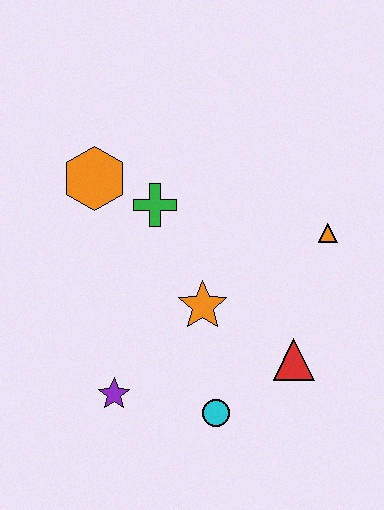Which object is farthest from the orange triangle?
The purple star is farthest from the orange triangle.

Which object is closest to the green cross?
The orange hexagon is closest to the green cross.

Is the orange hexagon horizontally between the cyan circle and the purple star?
No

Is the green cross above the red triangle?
Yes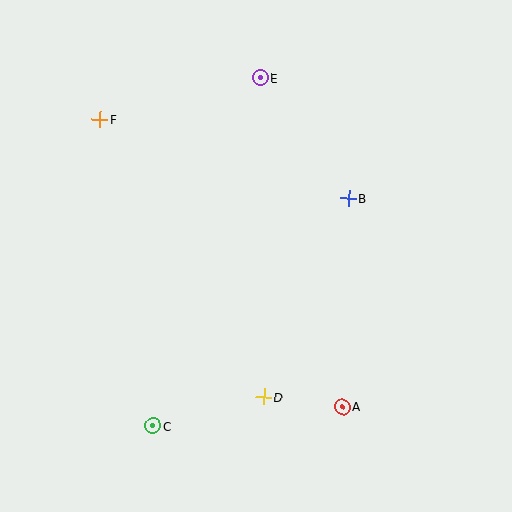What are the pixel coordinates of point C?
Point C is at (153, 426).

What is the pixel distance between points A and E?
The distance between A and E is 339 pixels.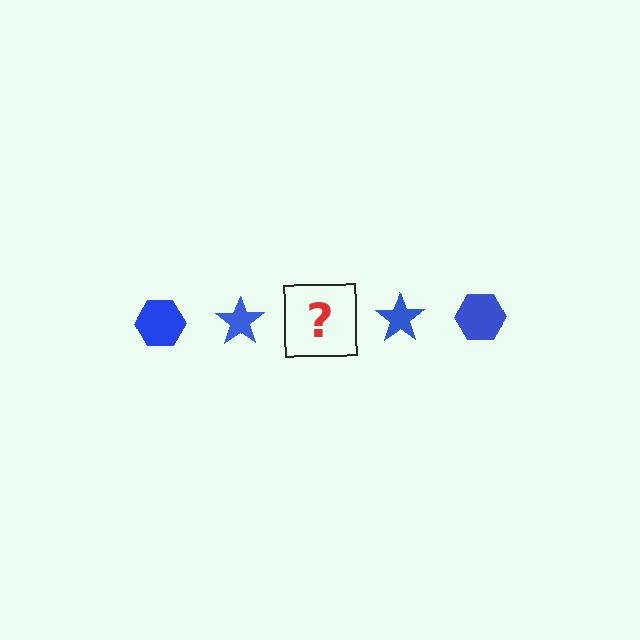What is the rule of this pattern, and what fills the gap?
The rule is that the pattern cycles through hexagon, star shapes in blue. The gap should be filled with a blue hexagon.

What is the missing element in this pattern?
The missing element is a blue hexagon.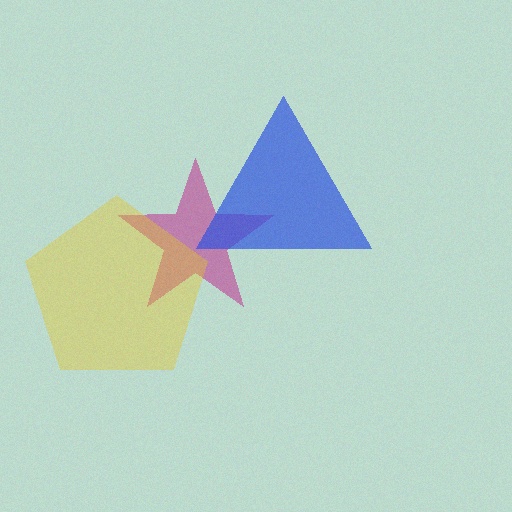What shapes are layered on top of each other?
The layered shapes are: a magenta star, a yellow pentagon, a blue triangle.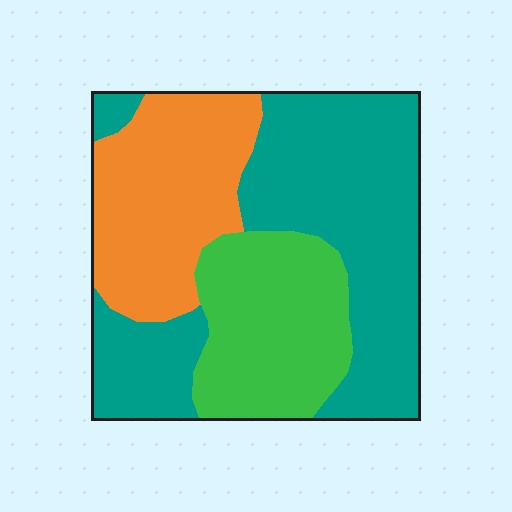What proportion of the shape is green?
Green takes up about one quarter (1/4) of the shape.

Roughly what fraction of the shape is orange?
Orange takes up between a sixth and a third of the shape.